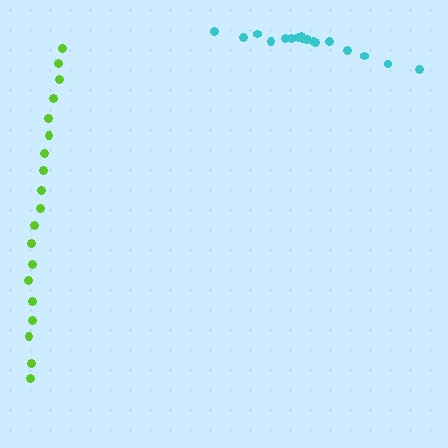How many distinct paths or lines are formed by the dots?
There are 2 distinct paths.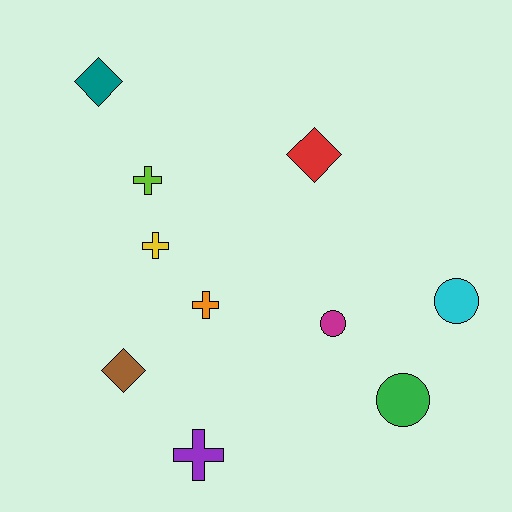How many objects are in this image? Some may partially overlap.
There are 10 objects.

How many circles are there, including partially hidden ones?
There are 3 circles.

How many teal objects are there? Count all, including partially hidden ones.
There is 1 teal object.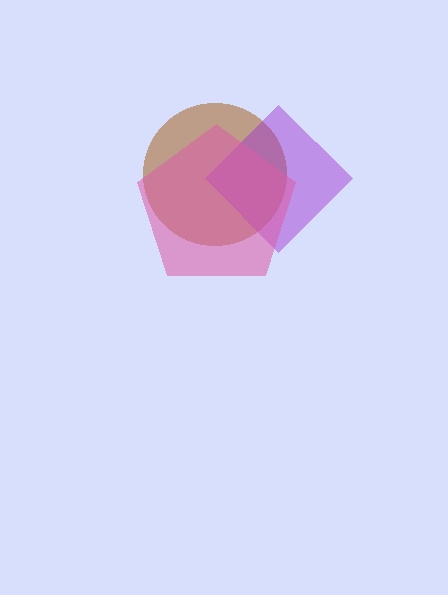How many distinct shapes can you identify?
There are 3 distinct shapes: a brown circle, a purple diamond, a pink pentagon.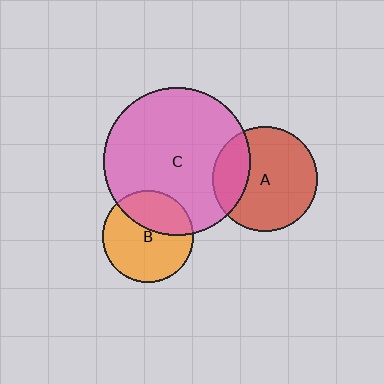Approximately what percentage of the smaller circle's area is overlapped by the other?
Approximately 35%.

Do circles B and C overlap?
Yes.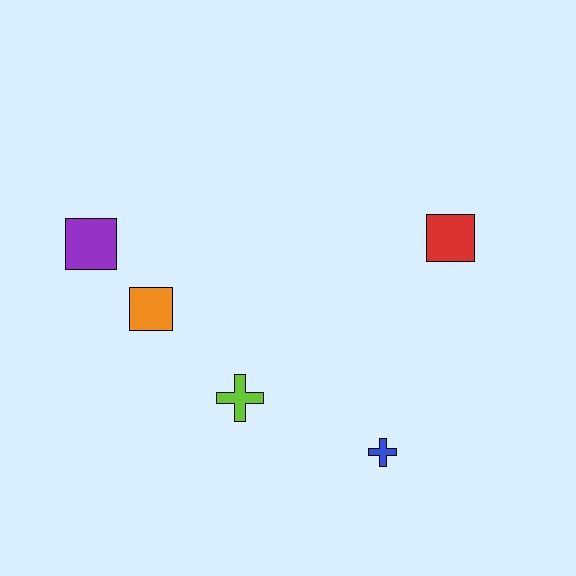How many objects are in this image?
There are 5 objects.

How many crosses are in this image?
There are 2 crosses.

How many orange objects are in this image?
There is 1 orange object.